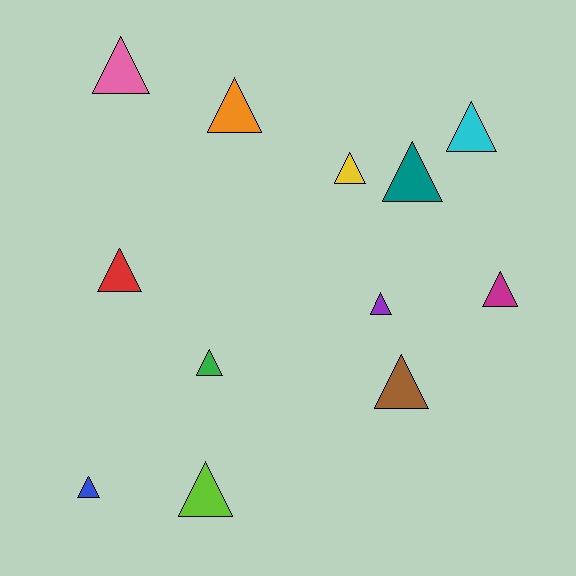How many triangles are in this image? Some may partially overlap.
There are 12 triangles.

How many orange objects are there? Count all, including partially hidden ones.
There is 1 orange object.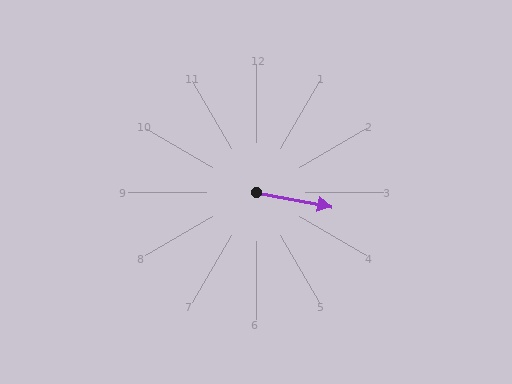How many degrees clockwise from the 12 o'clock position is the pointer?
Approximately 101 degrees.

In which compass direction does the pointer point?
East.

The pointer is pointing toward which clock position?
Roughly 3 o'clock.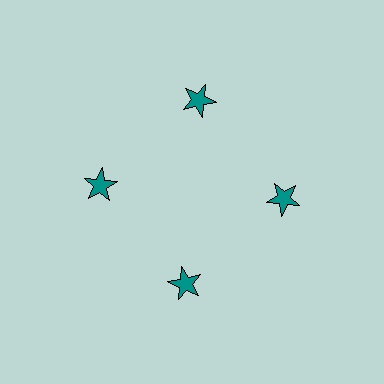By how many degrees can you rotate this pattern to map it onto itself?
The pattern maps onto itself every 90 degrees of rotation.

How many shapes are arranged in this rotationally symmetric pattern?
There are 4 shapes, arranged in 4 groups of 1.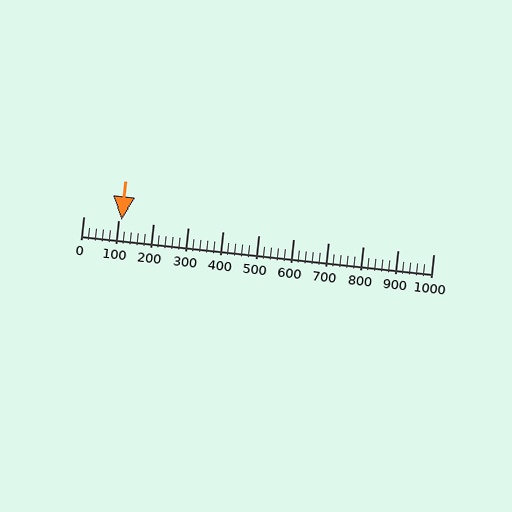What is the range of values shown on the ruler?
The ruler shows values from 0 to 1000.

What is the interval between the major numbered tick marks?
The major tick marks are spaced 100 units apart.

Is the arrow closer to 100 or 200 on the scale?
The arrow is closer to 100.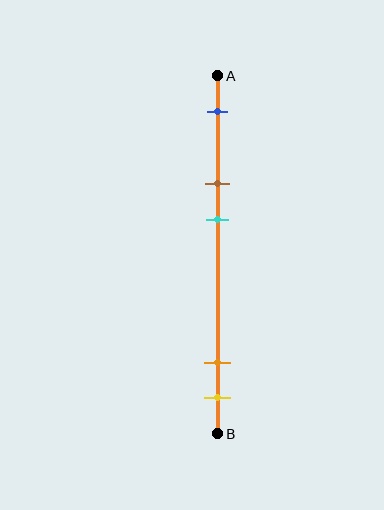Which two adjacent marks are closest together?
The orange and yellow marks are the closest adjacent pair.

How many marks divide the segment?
There are 5 marks dividing the segment.